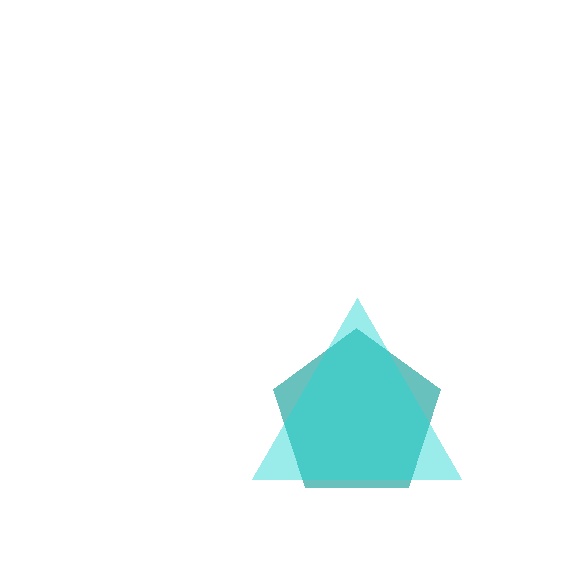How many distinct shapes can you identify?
There are 2 distinct shapes: a teal pentagon, a cyan triangle.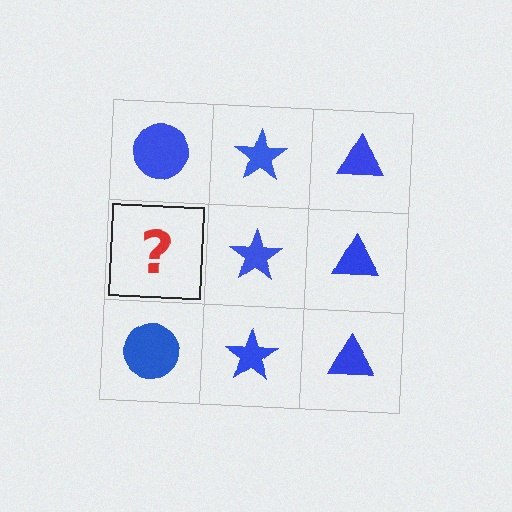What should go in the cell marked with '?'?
The missing cell should contain a blue circle.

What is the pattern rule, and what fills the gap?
The rule is that each column has a consistent shape. The gap should be filled with a blue circle.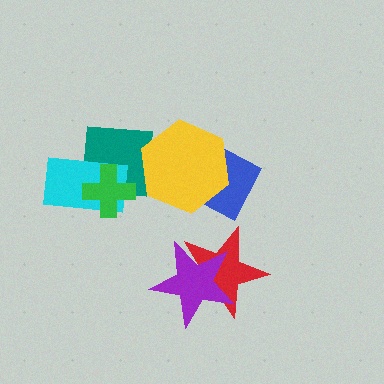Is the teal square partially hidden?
Yes, it is partially covered by another shape.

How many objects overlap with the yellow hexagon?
2 objects overlap with the yellow hexagon.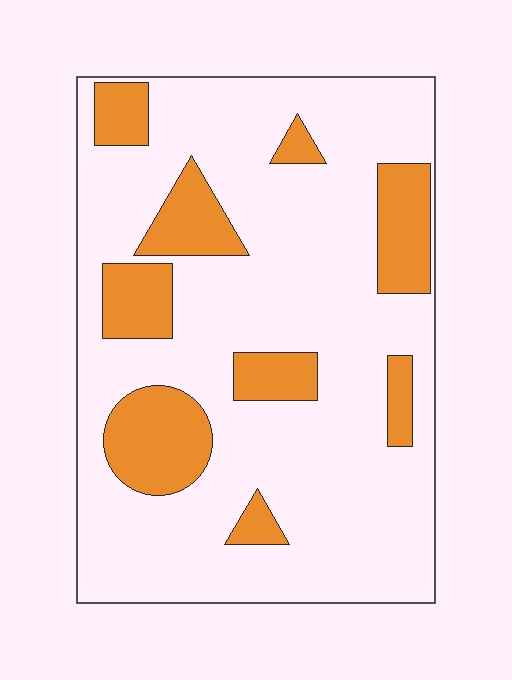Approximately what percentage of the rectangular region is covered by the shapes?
Approximately 20%.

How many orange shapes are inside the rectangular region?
9.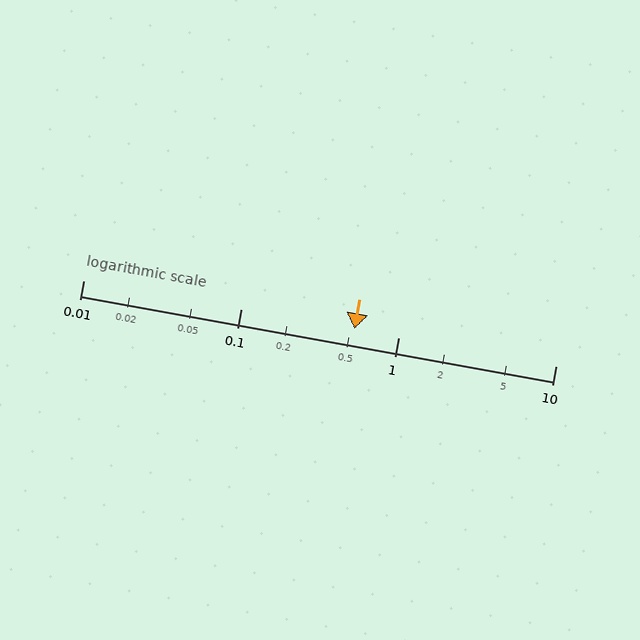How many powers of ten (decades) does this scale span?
The scale spans 3 decades, from 0.01 to 10.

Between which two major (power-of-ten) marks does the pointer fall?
The pointer is between 0.1 and 1.